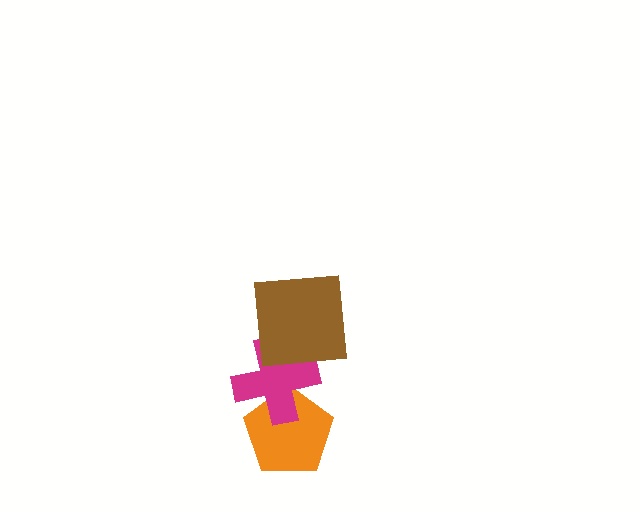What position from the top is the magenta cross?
The magenta cross is 2nd from the top.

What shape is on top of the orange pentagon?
The magenta cross is on top of the orange pentagon.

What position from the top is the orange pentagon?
The orange pentagon is 3rd from the top.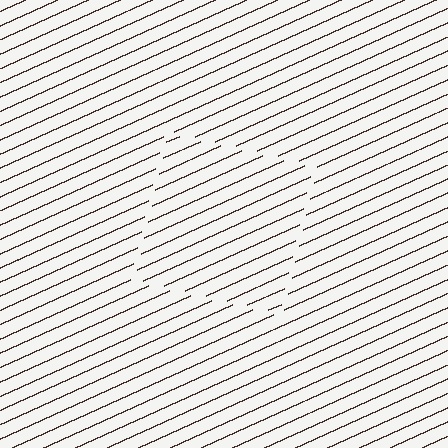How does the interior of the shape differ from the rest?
The interior of the shape contains the same grating, shifted by half a period — the contour is defined by the phase discontinuity where line-ends from the inner and outer gratings abut.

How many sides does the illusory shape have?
4 sides — the line-ends trace a square.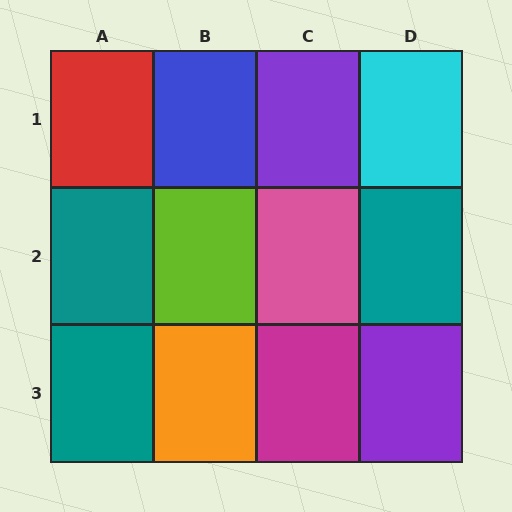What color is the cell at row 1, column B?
Blue.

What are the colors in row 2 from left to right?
Teal, lime, pink, teal.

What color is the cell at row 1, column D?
Cyan.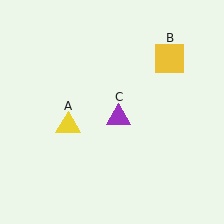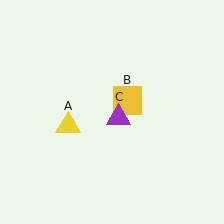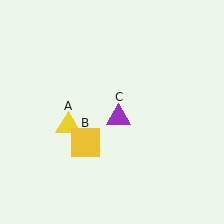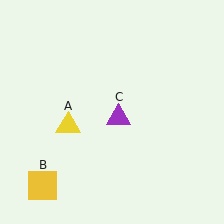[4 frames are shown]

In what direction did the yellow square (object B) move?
The yellow square (object B) moved down and to the left.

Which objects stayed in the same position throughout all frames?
Yellow triangle (object A) and purple triangle (object C) remained stationary.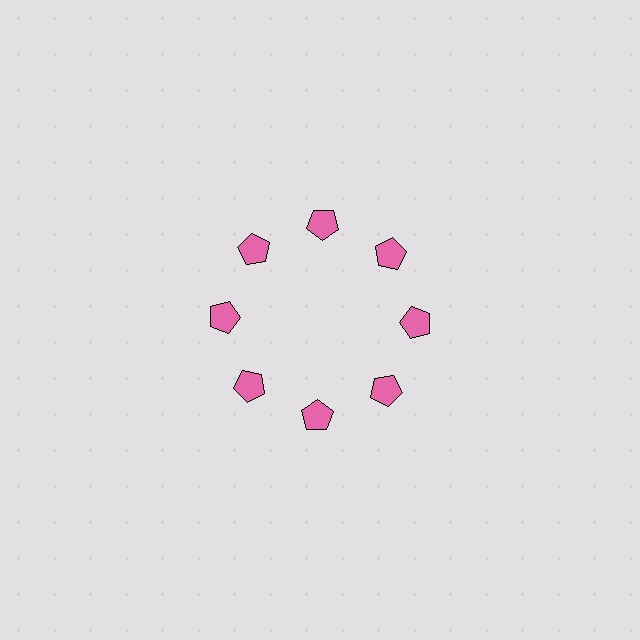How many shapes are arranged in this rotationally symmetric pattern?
There are 8 shapes, arranged in 8 groups of 1.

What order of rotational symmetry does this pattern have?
This pattern has 8-fold rotational symmetry.